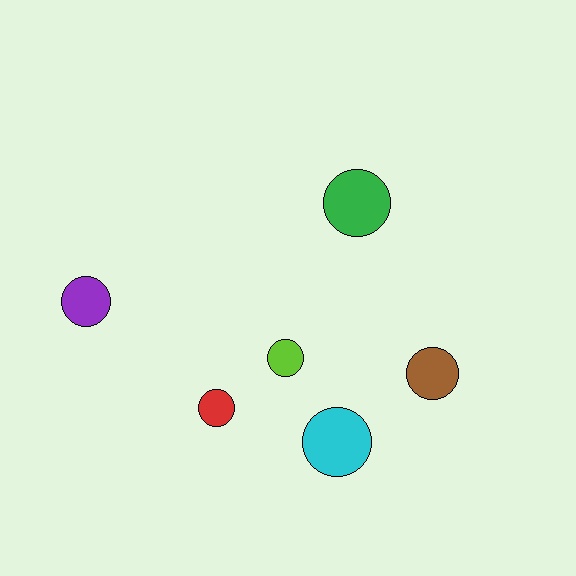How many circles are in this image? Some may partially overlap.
There are 6 circles.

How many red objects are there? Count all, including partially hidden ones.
There is 1 red object.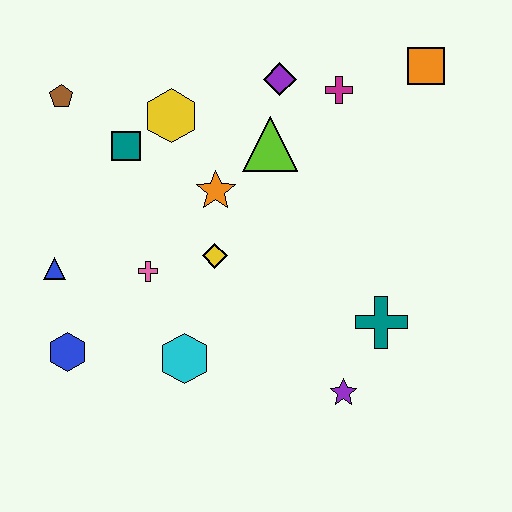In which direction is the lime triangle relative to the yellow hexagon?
The lime triangle is to the right of the yellow hexagon.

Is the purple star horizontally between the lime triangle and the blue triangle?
No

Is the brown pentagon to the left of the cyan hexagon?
Yes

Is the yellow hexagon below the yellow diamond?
No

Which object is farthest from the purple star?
The brown pentagon is farthest from the purple star.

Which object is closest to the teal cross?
The purple star is closest to the teal cross.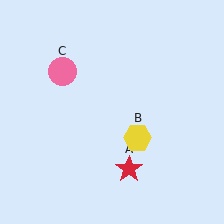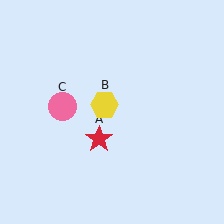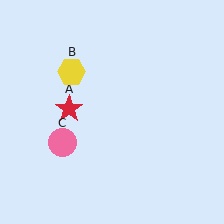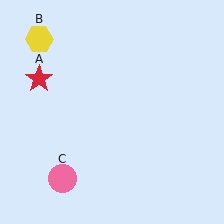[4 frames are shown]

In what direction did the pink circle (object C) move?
The pink circle (object C) moved down.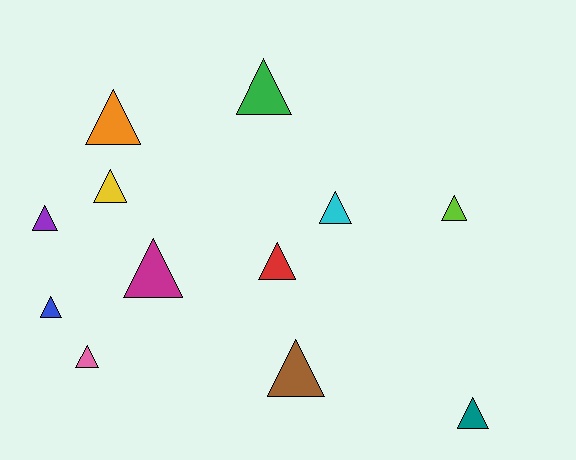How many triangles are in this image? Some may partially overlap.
There are 12 triangles.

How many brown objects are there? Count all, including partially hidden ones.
There is 1 brown object.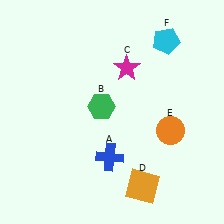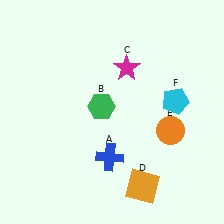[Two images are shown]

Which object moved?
The cyan pentagon (F) moved down.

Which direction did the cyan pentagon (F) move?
The cyan pentagon (F) moved down.